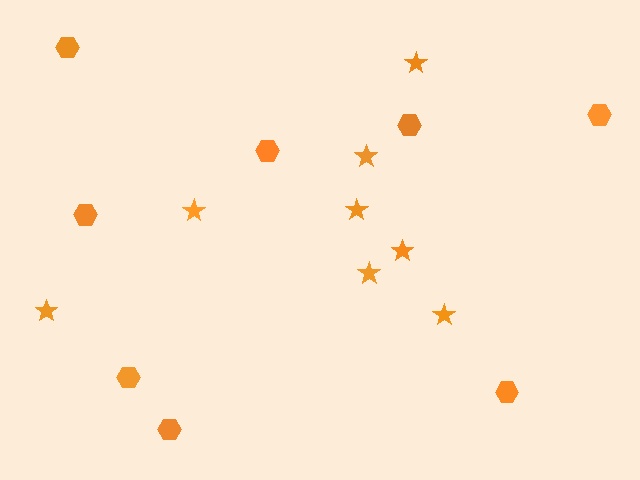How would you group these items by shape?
There are 2 groups: one group of hexagons (8) and one group of stars (8).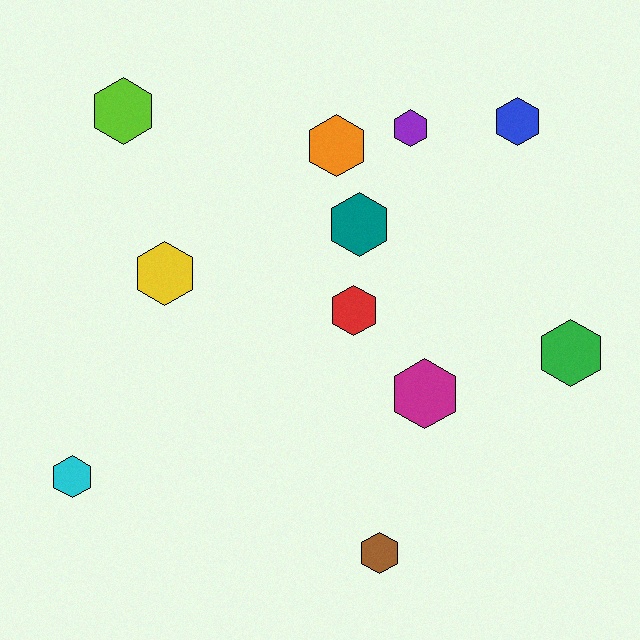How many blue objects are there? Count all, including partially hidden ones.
There is 1 blue object.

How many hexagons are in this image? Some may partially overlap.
There are 11 hexagons.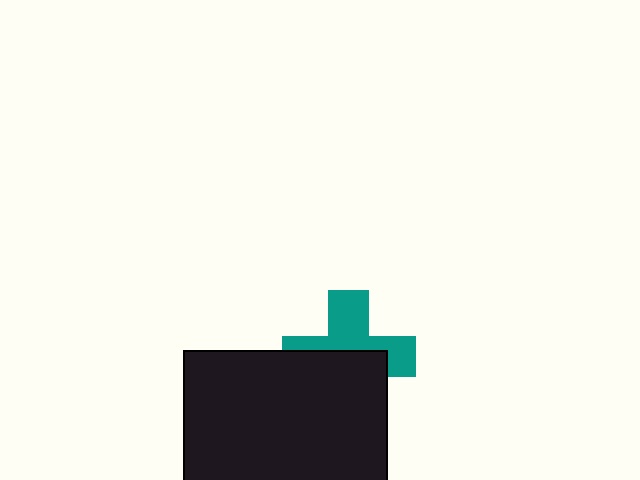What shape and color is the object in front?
The object in front is a black rectangle.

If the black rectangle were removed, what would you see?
You would see the complete teal cross.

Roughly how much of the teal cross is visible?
About half of it is visible (roughly 48%).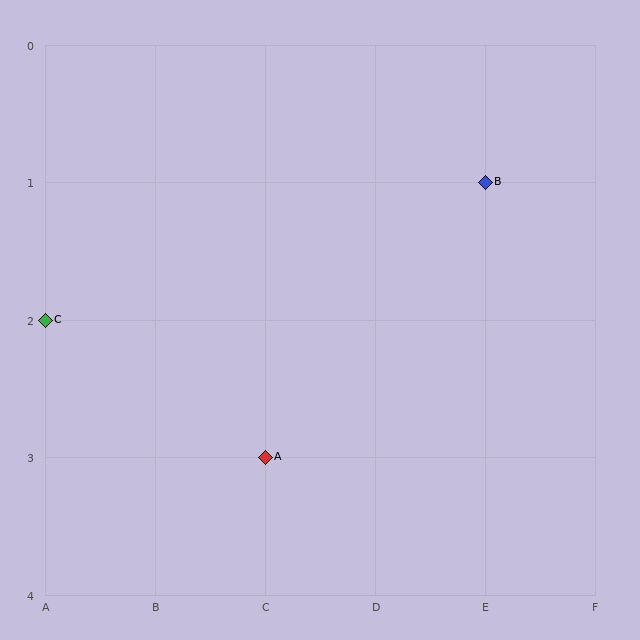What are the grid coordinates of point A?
Point A is at grid coordinates (C, 3).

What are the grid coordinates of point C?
Point C is at grid coordinates (A, 2).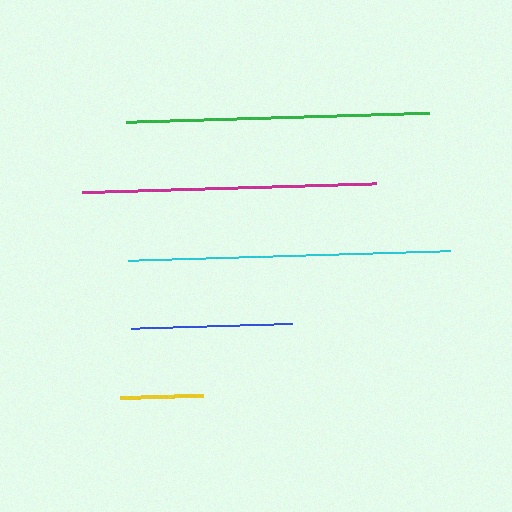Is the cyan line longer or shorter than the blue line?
The cyan line is longer than the blue line.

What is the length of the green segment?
The green segment is approximately 303 pixels long.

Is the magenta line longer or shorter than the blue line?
The magenta line is longer than the blue line.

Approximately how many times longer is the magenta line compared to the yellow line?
The magenta line is approximately 3.5 times the length of the yellow line.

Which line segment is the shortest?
The yellow line is the shortest at approximately 84 pixels.